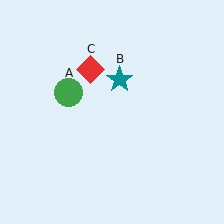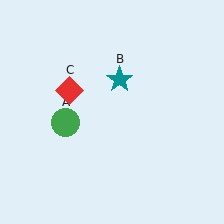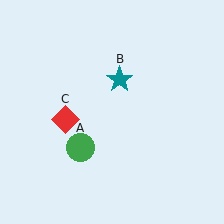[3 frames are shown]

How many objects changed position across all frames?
2 objects changed position: green circle (object A), red diamond (object C).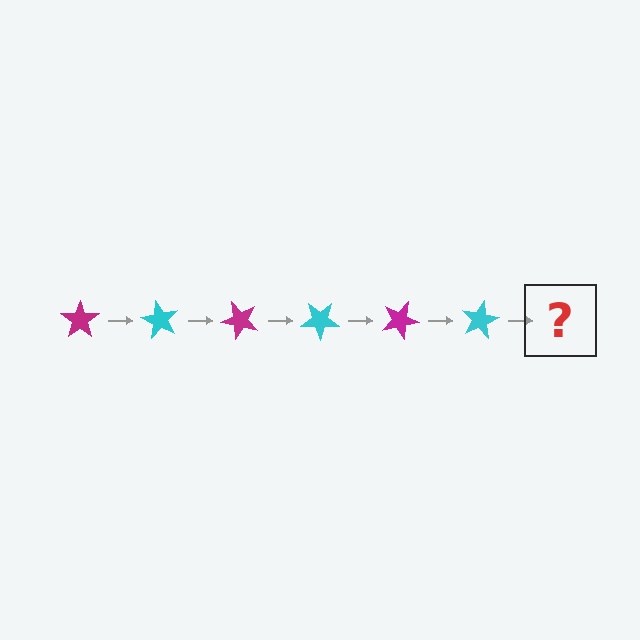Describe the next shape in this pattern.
It should be a magenta star, rotated 360 degrees from the start.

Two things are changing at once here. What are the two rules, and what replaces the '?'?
The two rules are that it rotates 60 degrees each step and the color cycles through magenta and cyan. The '?' should be a magenta star, rotated 360 degrees from the start.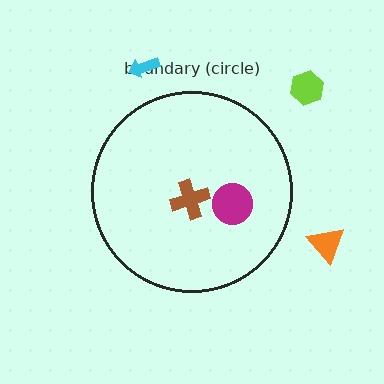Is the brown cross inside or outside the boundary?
Inside.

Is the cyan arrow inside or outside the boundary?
Outside.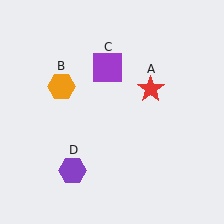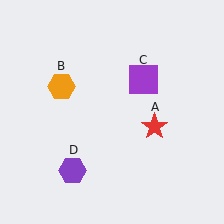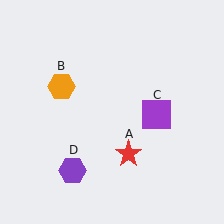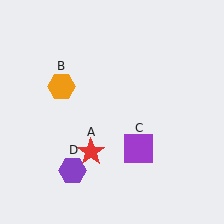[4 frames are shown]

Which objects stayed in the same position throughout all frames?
Orange hexagon (object B) and purple hexagon (object D) remained stationary.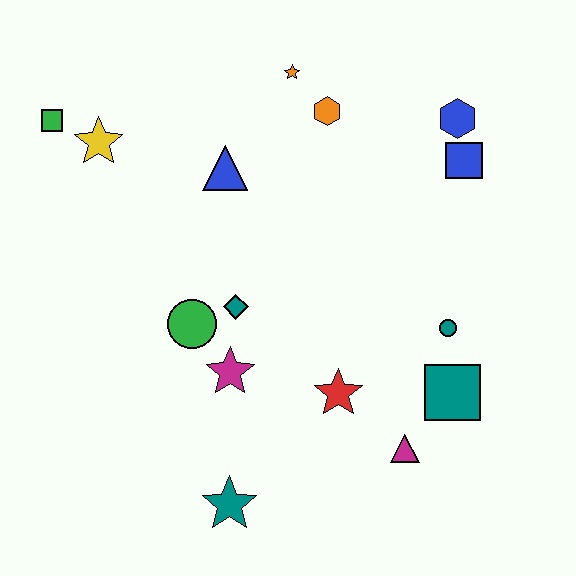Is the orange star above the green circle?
Yes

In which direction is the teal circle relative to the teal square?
The teal circle is above the teal square.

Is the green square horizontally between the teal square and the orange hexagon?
No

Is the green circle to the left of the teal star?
Yes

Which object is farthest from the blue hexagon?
The teal star is farthest from the blue hexagon.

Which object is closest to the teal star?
The magenta star is closest to the teal star.